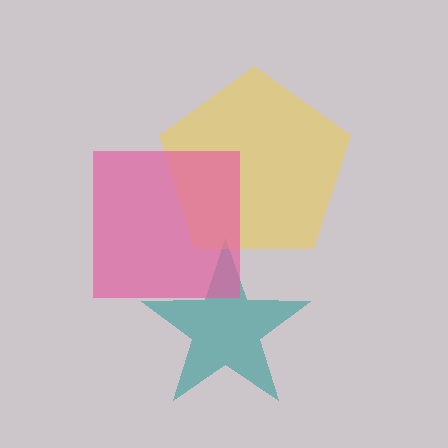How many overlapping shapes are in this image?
There are 3 overlapping shapes in the image.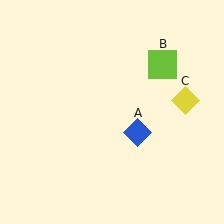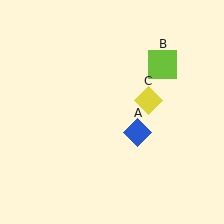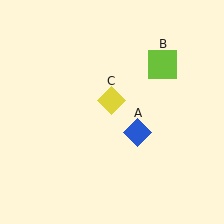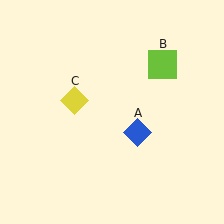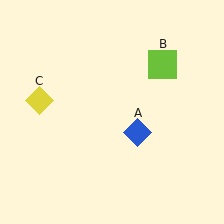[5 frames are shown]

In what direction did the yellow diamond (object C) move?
The yellow diamond (object C) moved left.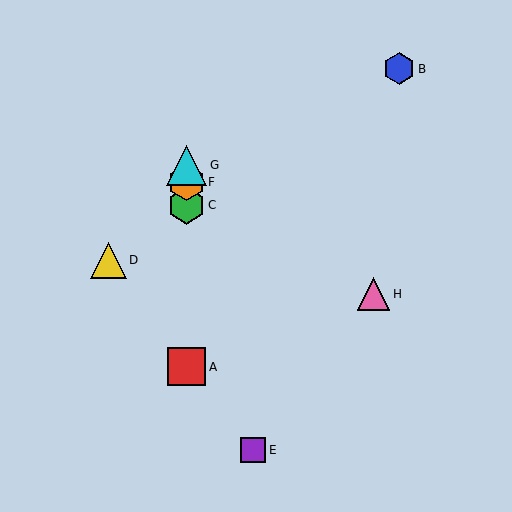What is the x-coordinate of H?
Object H is at x≈373.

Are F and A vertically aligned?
Yes, both are at x≈187.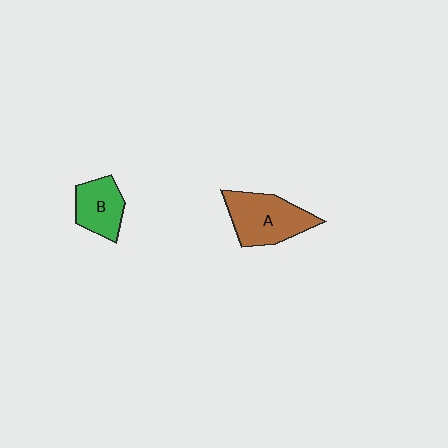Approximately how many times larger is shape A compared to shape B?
Approximately 1.5 times.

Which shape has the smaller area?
Shape B (green).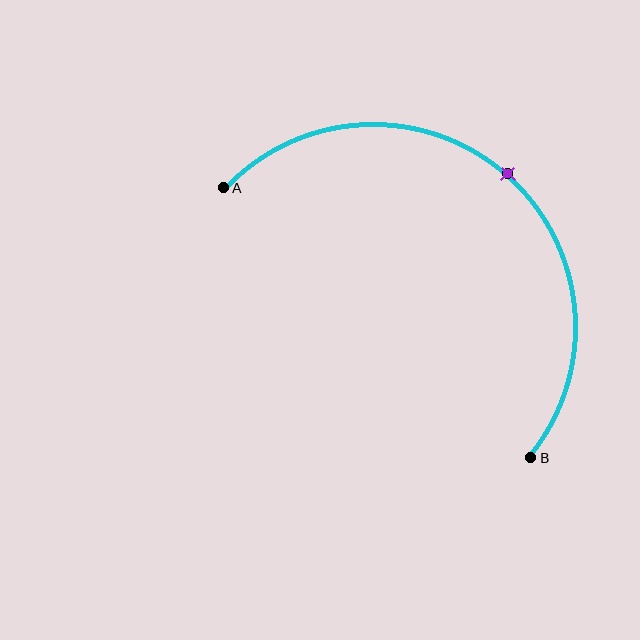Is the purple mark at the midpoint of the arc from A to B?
Yes. The purple mark lies on the arc at equal arc-length from both A and B — it is the arc midpoint.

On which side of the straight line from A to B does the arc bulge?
The arc bulges above and to the right of the straight line connecting A and B.